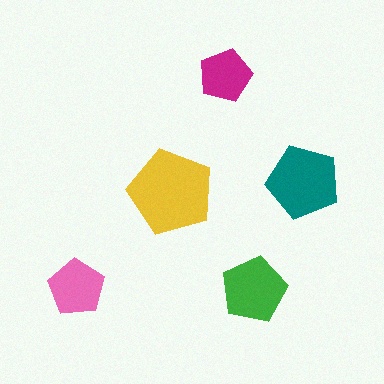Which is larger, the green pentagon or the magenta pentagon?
The green one.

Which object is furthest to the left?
The pink pentagon is leftmost.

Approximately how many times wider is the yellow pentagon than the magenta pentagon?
About 1.5 times wider.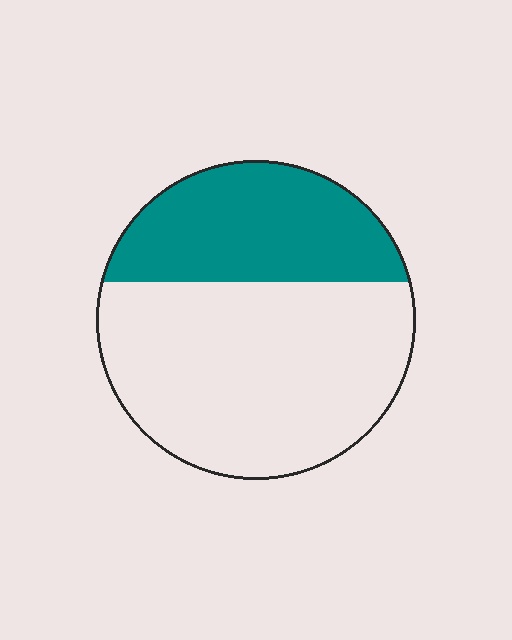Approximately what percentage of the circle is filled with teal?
Approximately 35%.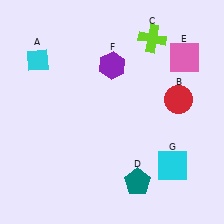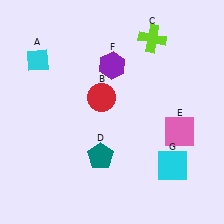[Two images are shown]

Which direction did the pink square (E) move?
The pink square (E) moved down.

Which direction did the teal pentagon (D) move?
The teal pentagon (D) moved left.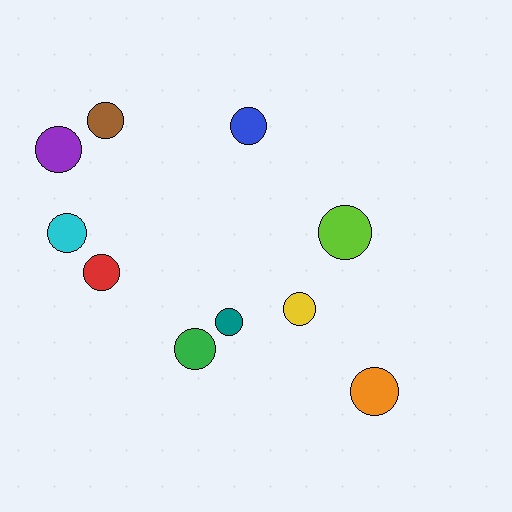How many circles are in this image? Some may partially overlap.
There are 10 circles.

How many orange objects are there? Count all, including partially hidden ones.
There is 1 orange object.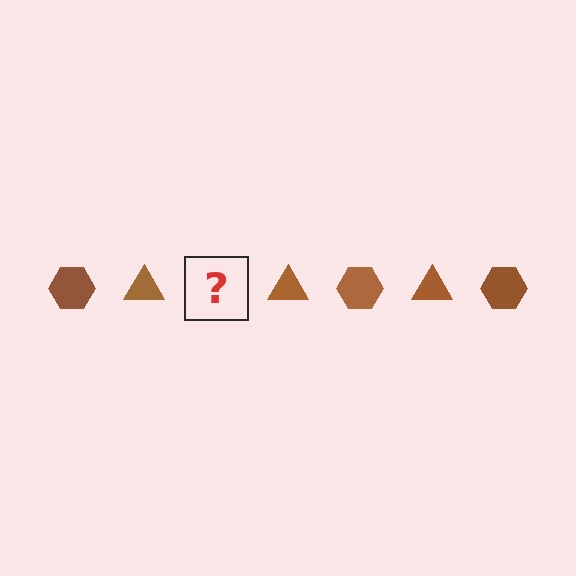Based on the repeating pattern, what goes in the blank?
The blank should be a brown hexagon.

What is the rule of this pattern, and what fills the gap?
The rule is that the pattern cycles through hexagon, triangle shapes in brown. The gap should be filled with a brown hexagon.